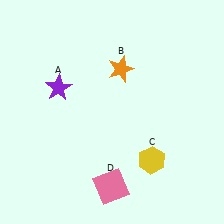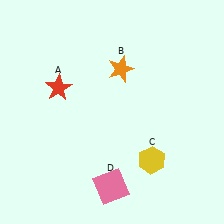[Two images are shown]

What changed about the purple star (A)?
In Image 1, A is purple. In Image 2, it changed to red.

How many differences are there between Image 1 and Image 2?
There is 1 difference between the two images.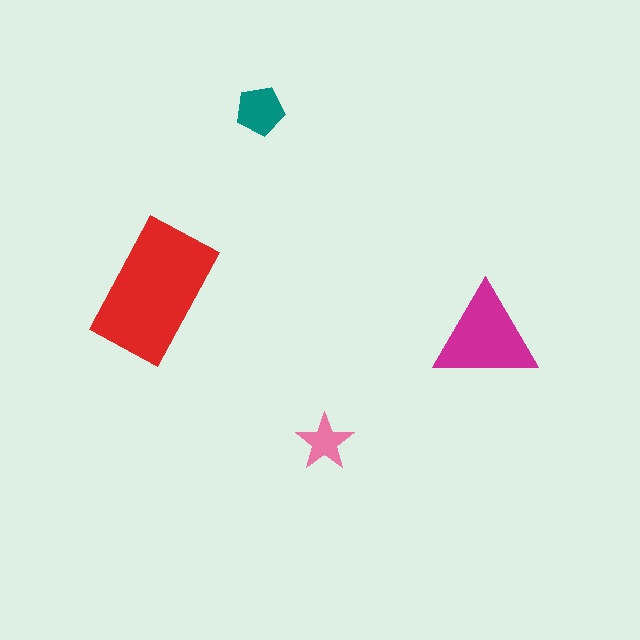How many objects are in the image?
There are 4 objects in the image.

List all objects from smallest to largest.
The pink star, the teal pentagon, the magenta triangle, the red rectangle.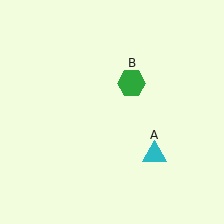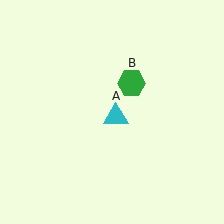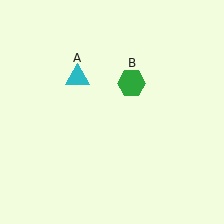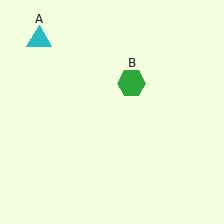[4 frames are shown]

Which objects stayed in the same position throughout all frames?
Green hexagon (object B) remained stationary.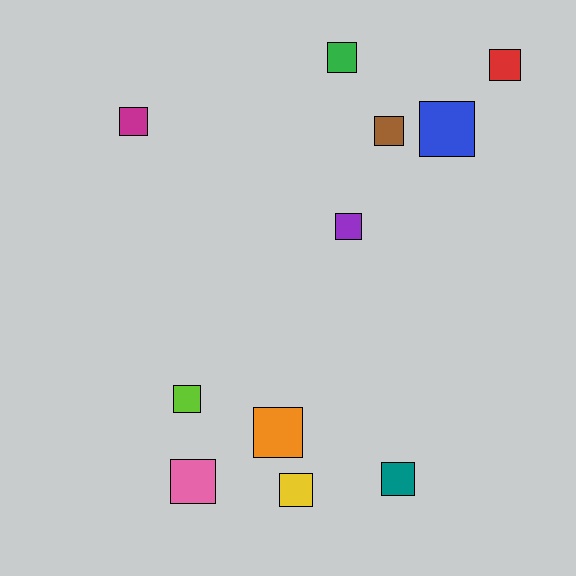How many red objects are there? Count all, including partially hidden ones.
There is 1 red object.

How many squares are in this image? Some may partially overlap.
There are 11 squares.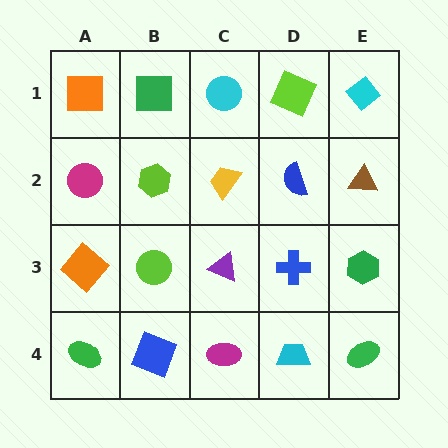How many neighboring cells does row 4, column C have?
3.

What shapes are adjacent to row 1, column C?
A yellow trapezoid (row 2, column C), a green square (row 1, column B), a lime square (row 1, column D).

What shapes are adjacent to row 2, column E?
A cyan diamond (row 1, column E), a green hexagon (row 3, column E), a blue semicircle (row 2, column D).